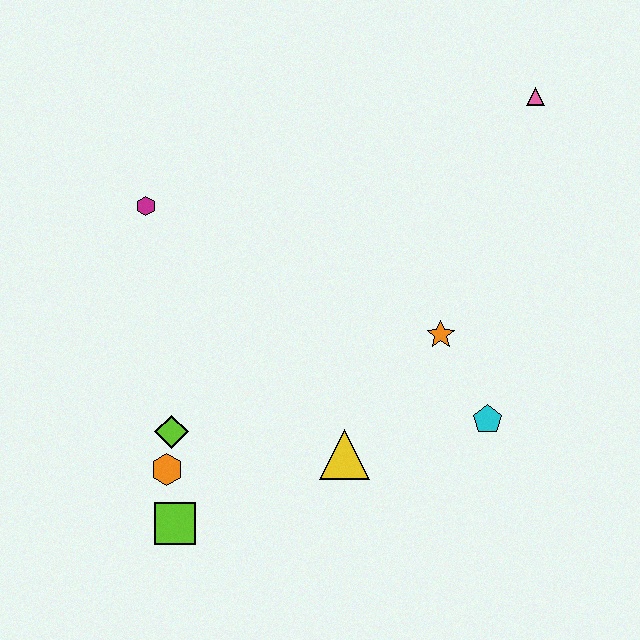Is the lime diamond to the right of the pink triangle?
No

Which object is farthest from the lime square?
The pink triangle is farthest from the lime square.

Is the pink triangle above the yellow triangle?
Yes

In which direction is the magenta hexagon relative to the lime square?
The magenta hexagon is above the lime square.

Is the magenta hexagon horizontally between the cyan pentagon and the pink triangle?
No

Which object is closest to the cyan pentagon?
The orange star is closest to the cyan pentagon.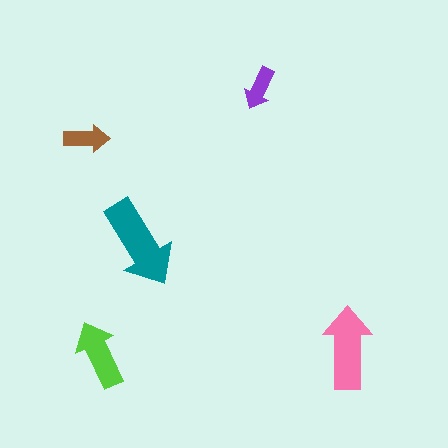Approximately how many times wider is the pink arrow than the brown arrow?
About 2 times wider.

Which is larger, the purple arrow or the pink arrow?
The pink one.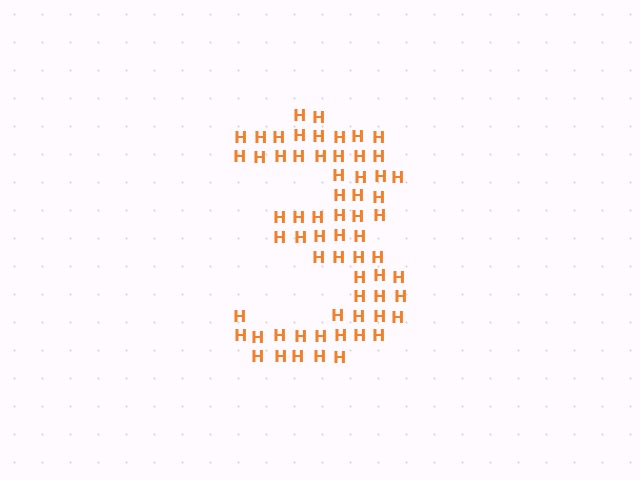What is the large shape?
The large shape is the digit 3.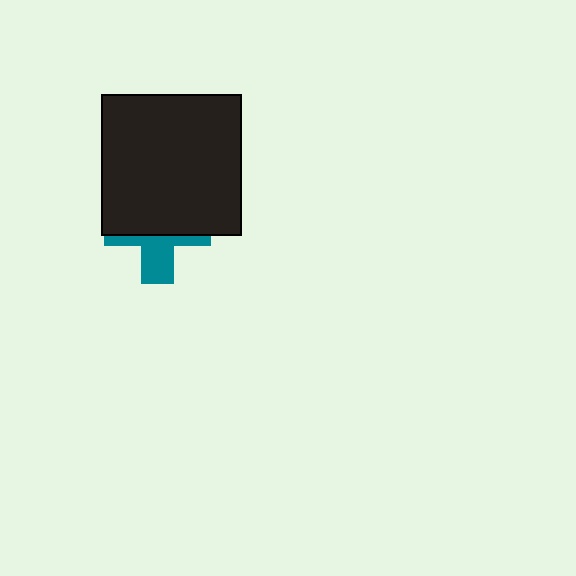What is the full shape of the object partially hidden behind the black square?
The partially hidden object is a teal cross.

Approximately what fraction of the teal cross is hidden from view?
Roughly 61% of the teal cross is hidden behind the black square.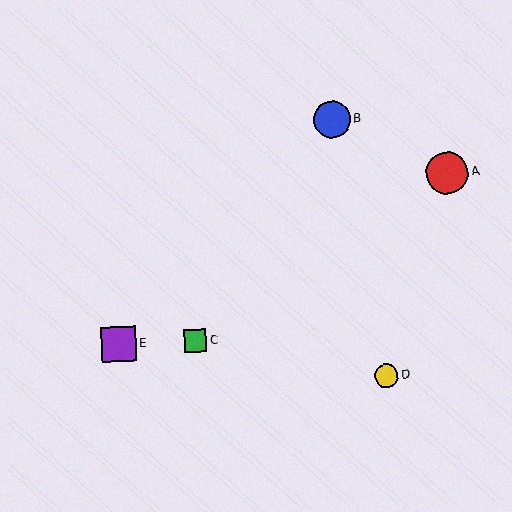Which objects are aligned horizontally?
Objects C, E are aligned horizontally.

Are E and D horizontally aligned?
No, E is at y≈344 and D is at y≈376.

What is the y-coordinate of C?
Object C is at y≈341.